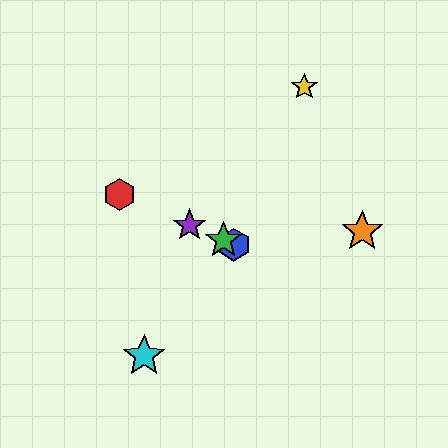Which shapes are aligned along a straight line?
The red hexagon, the blue hexagon, the green star, the purple star are aligned along a straight line.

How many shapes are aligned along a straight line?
4 shapes (the red hexagon, the blue hexagon, the green star, the purple star) are aligned along a straight line.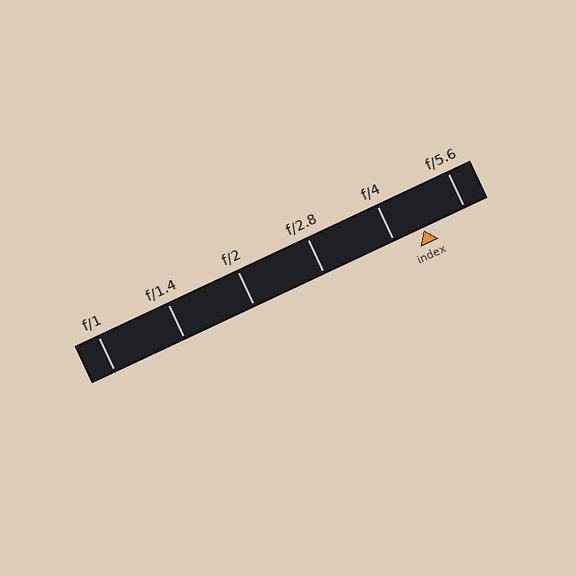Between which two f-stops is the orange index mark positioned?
The index mark is between f/4 and f/5.6.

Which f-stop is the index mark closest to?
The index mark is closest to f/4.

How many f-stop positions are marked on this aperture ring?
There are 6 f-stop positions marked.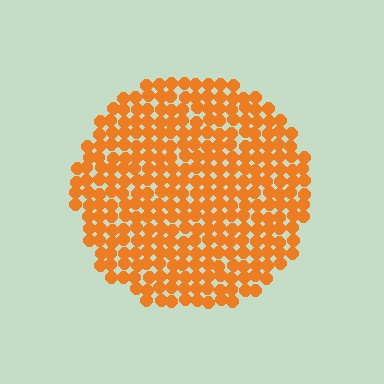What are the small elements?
The small elements are circles.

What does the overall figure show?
The overall figure shows a circle.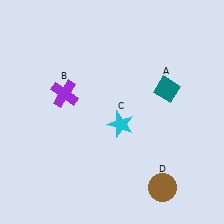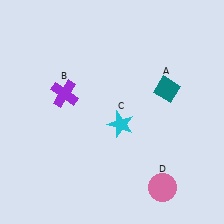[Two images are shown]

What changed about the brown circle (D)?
In Image 1, D is brown. In Image 2, it changed to pink.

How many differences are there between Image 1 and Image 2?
There is 1 difference between the two images.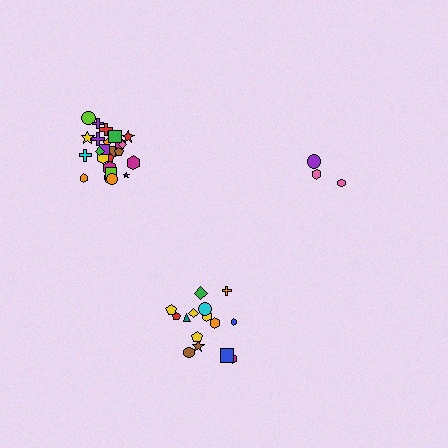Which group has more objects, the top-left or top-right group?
The top-left group.